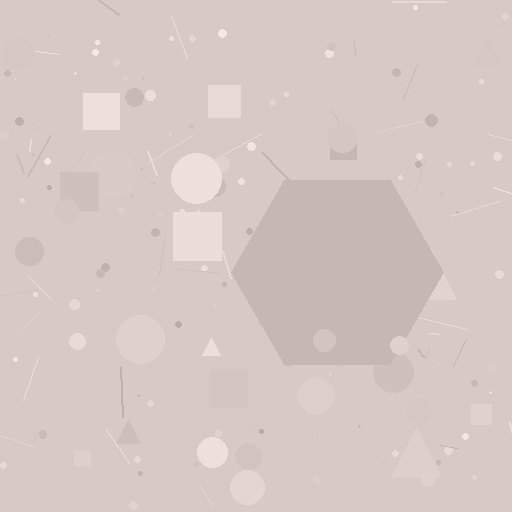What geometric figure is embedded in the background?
A hexagon is embedded in the background.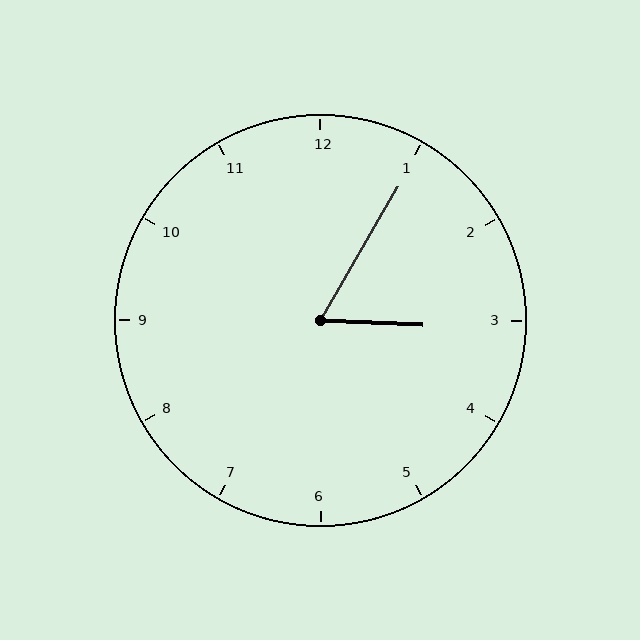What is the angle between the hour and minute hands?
Approximately 62 degrees.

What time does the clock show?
3:05.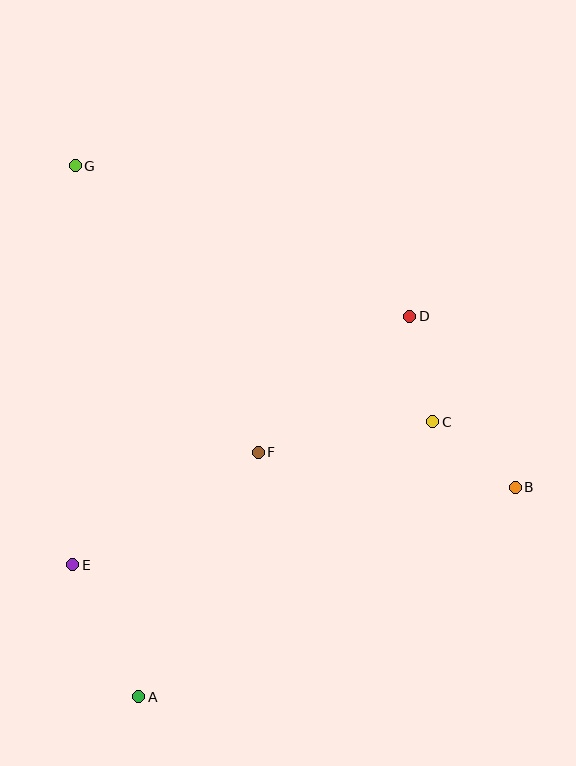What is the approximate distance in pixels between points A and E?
The distance between A and E is approximately 148 pixels.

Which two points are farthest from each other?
Points B and G are farthest from each other.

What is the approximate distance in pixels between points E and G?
The distance between E and G is approximately 399 pixels.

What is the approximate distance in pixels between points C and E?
The distance between C and E is approximately 388 pixels.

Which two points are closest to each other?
Points B and C are closest to each other.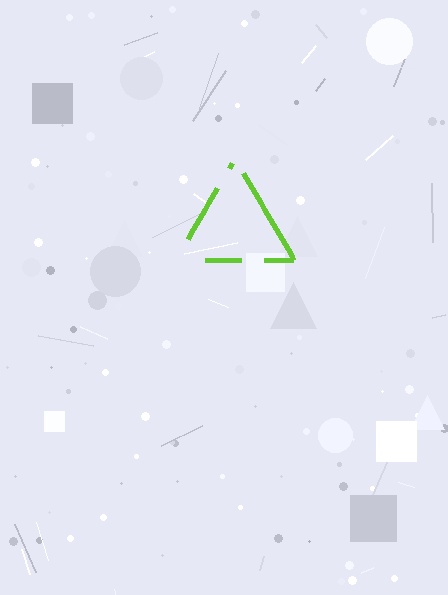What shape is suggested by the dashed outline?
The dashed outline suggests a triangle.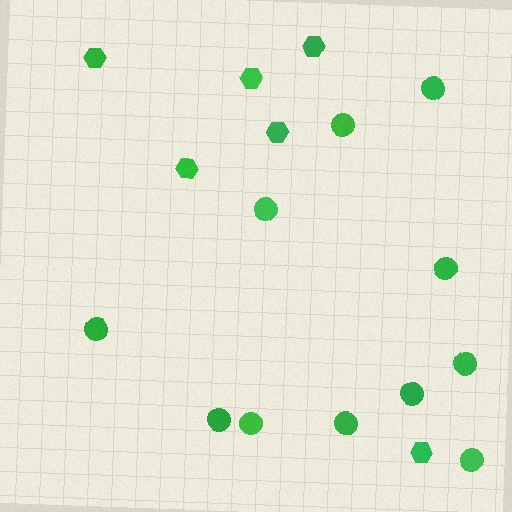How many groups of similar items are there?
There are 2 groups: one group of hexagons (6) and one group of circles (11).